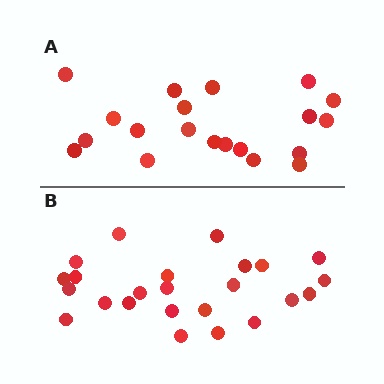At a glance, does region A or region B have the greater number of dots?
Region B (the bottom region) has more dots.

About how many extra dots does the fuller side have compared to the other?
Region B has about 4 more dots than region A.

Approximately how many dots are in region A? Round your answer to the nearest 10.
About 20 dots.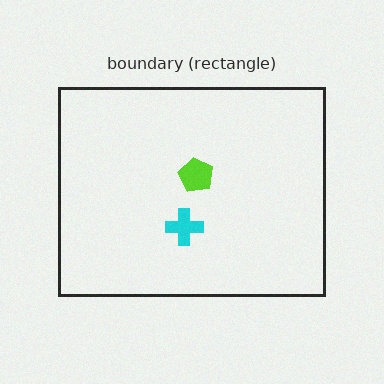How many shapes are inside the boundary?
2 inside, 0 outside.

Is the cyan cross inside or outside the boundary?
Inside.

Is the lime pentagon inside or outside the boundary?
Inside.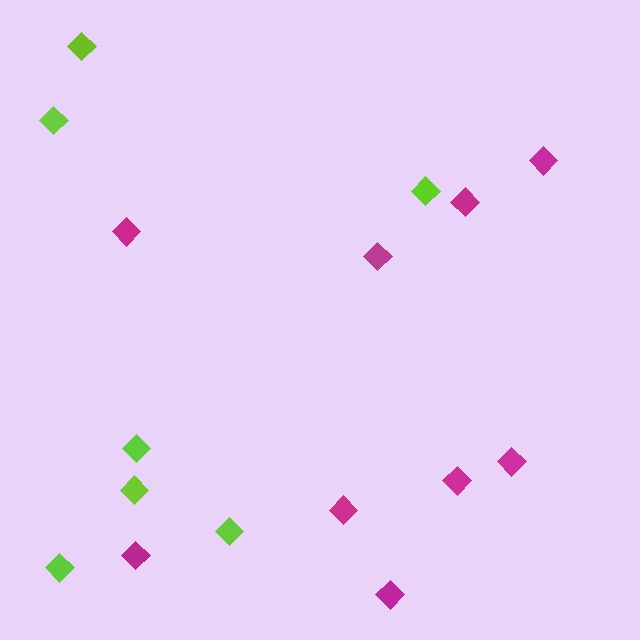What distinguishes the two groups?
There are 2 groups: one group of lime diamonds (7) and one group of magenta diamonds (9).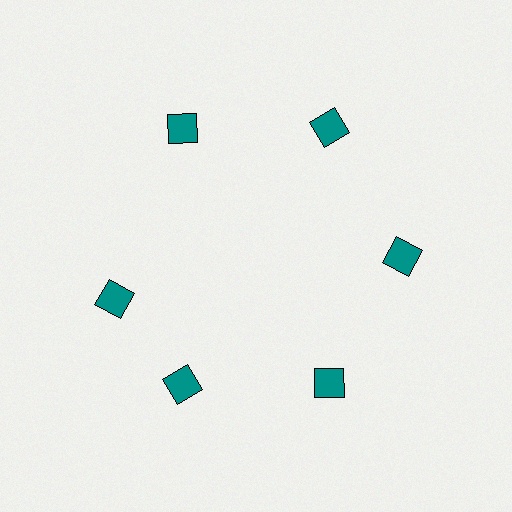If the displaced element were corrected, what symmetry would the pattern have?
It would have 6-fold rotational symmetry — the pattern would map onto itself every 60 degrees.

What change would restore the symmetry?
The symmetry would be restored by rotating it back into even spacing with its neighbors so that all 6 squares sit at equal angles and equal distance from the center.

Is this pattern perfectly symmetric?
No. The 6 teal squares are arranged in a ring, but one element near the 9 o'clock position is rotated out of alignment along the ring, breaking the 6-fold rotational symmetry.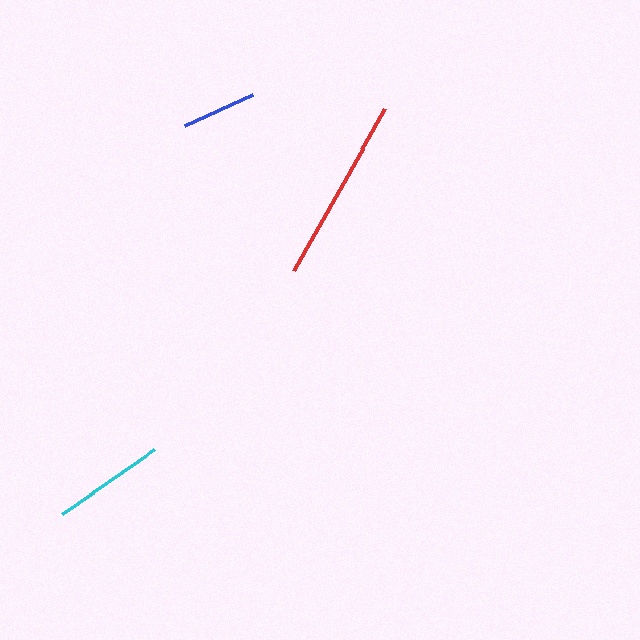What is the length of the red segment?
The red segment is approximately 187 pixels long.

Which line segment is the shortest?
The blue line is the shortest at approximately 74 pixels.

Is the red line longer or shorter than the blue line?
The red line is longer than the blue line.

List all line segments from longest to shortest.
From longest to shortest: red, cyan, blue.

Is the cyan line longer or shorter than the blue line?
The cyan line is longer than the blue line.